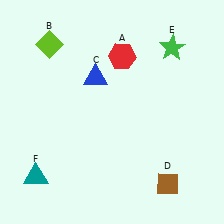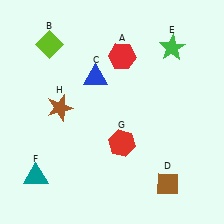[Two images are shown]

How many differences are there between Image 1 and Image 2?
There are 2 differences between the two images.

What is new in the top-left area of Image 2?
A brown star (H) was added in the top-left area of Image 2.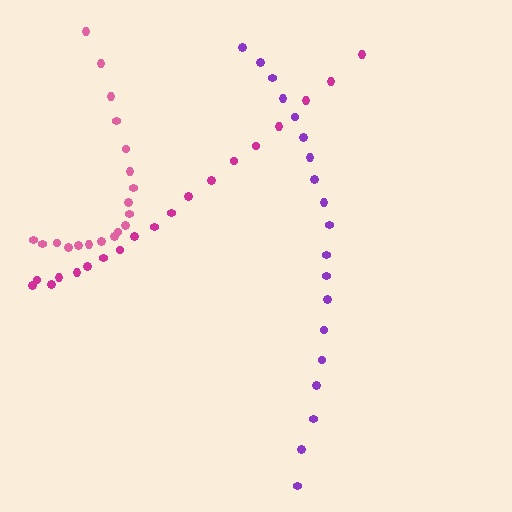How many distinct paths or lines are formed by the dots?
There are 3 distinct paths.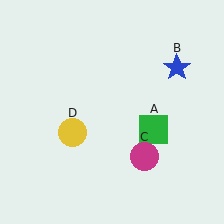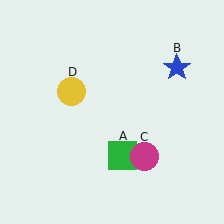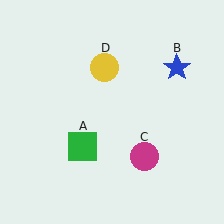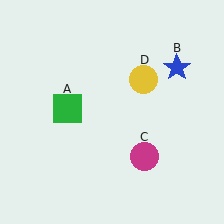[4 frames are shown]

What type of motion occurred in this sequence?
The green square (object A), yellow circle (object D) rotated clockwise around the center of the scene.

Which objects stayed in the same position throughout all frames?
Blue star (object B) and magenta circle (object C) remained stationary.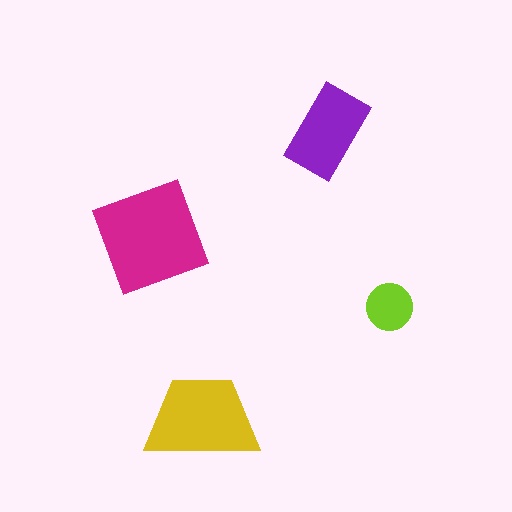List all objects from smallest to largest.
The lime circle, the purple rectangle, the yellow trapezoid, the magenta diamond.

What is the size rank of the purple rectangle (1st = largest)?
3rd.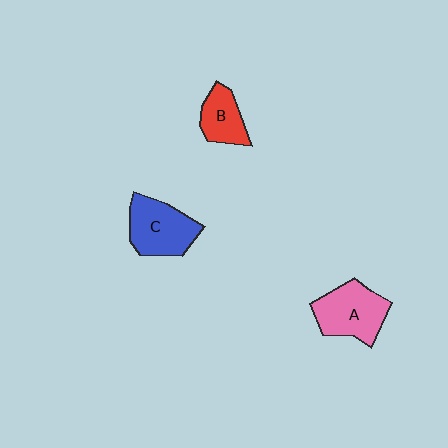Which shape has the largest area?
Shape A (pink).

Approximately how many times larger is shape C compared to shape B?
Approximately 1.6 times.